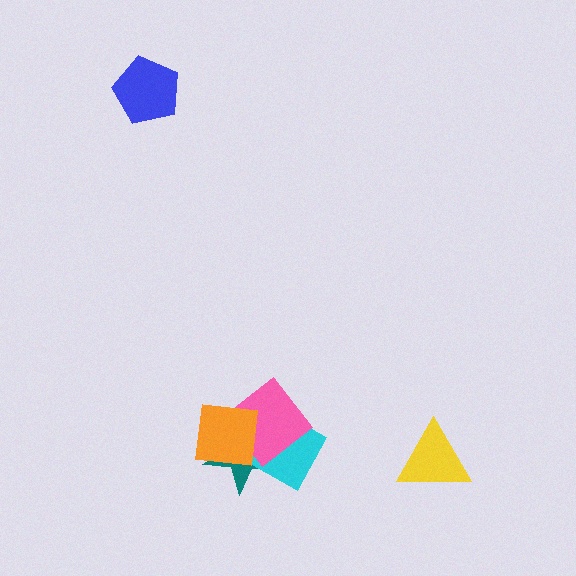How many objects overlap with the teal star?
3 objects overlap with the teal star.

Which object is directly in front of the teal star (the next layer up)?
The cyan diamond is directly in front of the teal star.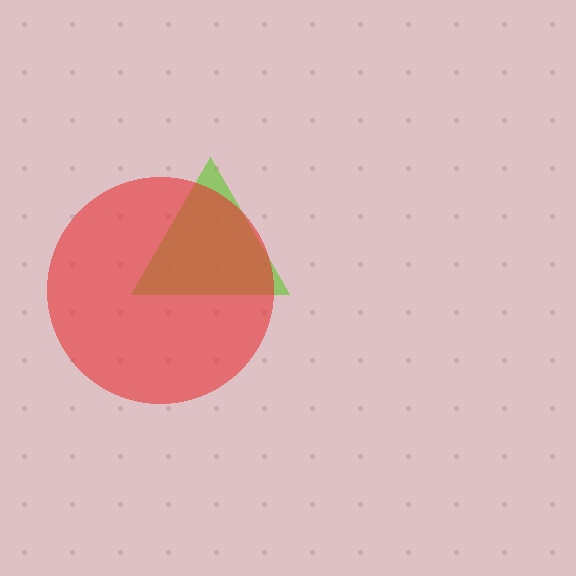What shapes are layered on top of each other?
The layered shapes are: a lime triangle, a red circle.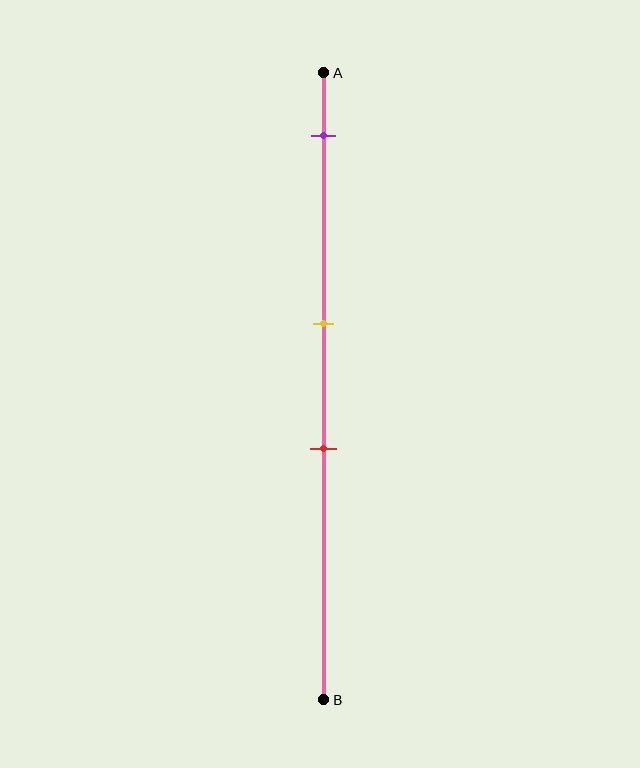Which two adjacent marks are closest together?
The yellow and red marks are the closest adjacent pair.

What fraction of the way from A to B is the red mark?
The red mark is approximately 60% (0.6) of the way from A to B.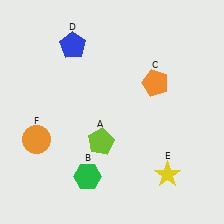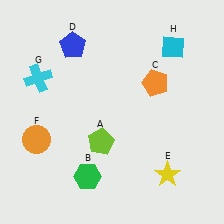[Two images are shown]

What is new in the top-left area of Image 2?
A cyan cross (G) was added in the top-left area of Image 2.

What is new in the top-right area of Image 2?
A cyan diamond (H) was added in the top-right area of Image 2.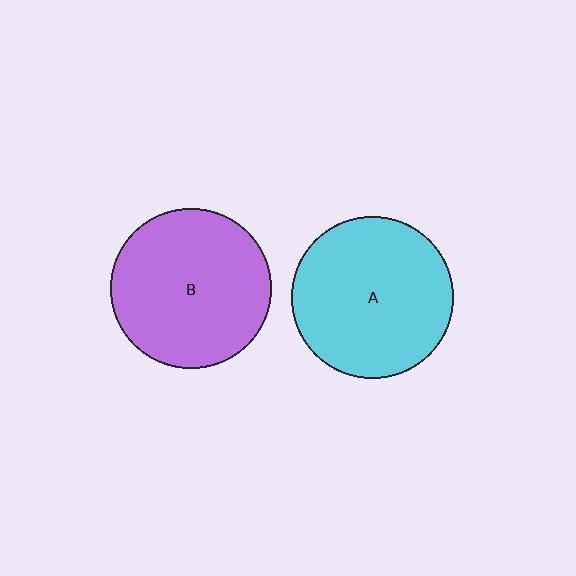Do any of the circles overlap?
No, none of the circles overlap.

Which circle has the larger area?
Circle A (cyan).